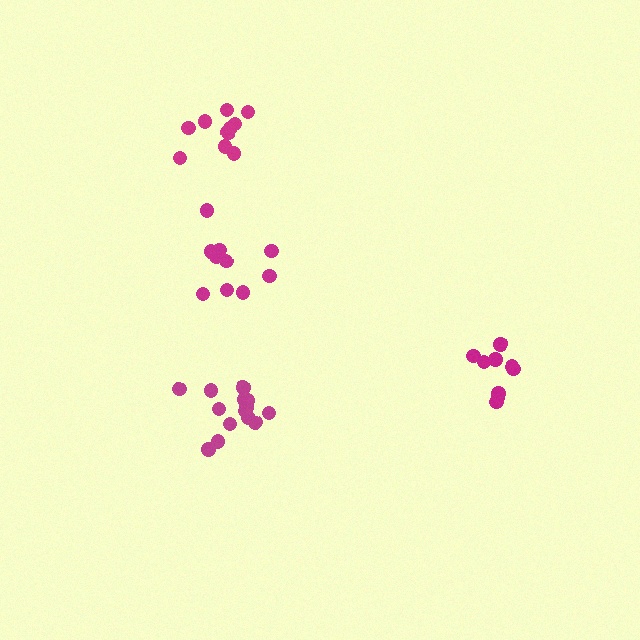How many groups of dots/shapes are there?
There are 4 groups.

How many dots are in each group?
Group 1: 10 dots, Group 2: 9 dots, Group 3: 10 dots, Group 4: 14 dots (43 total).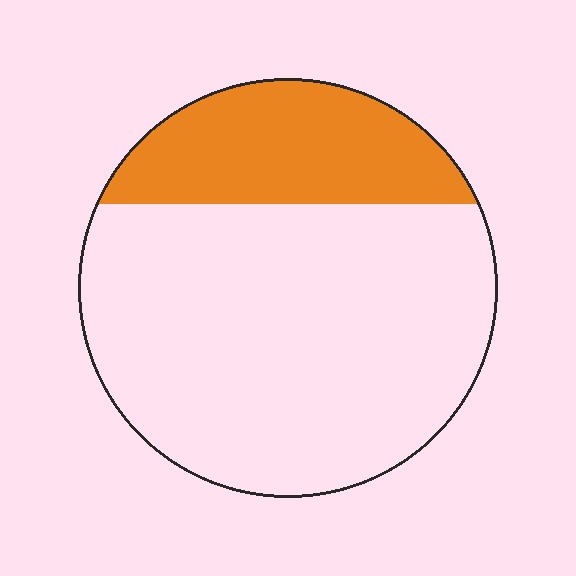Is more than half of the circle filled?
No.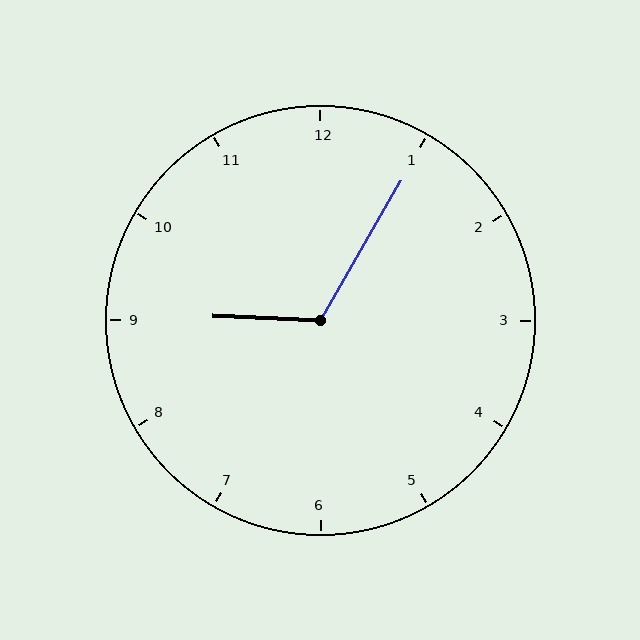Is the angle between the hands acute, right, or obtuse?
It is obtuse.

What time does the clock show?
9:05.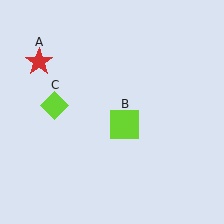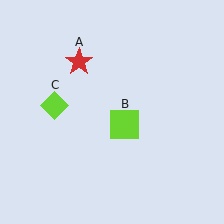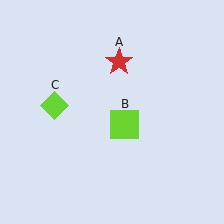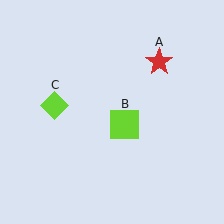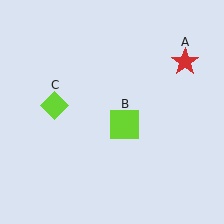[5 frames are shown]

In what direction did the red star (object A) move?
The red star (object A) moved right.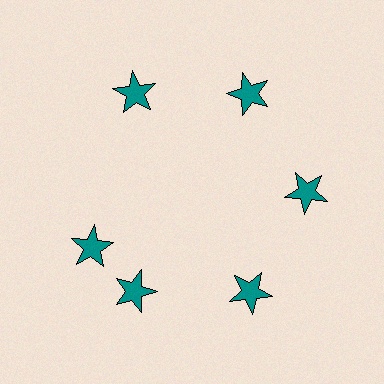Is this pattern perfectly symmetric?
No. The 6 teal stars are arranged in a ring, but one element near the 9 o'clock position is rotated out of alignment along the ring, breaking the 6-fold rotational symmetry.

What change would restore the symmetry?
The symmetry would be restored by rotating it back into even spacing with its neighbors so that all 6 stars sit at equal angles and equal distance from the center.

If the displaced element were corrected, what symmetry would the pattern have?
It would have 6-fold rotational symmetry — the pattern would map onto itself every 60 degrees.